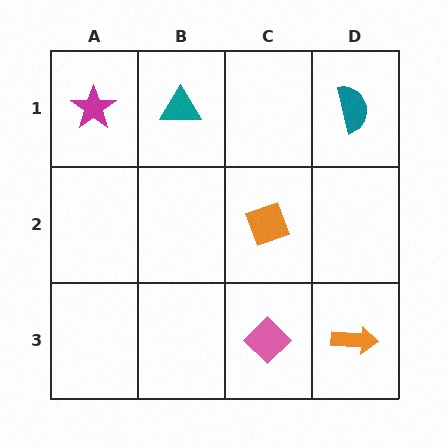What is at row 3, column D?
An orange arrow.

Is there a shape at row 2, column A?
No, that cell is empty.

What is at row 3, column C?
A pink diamond.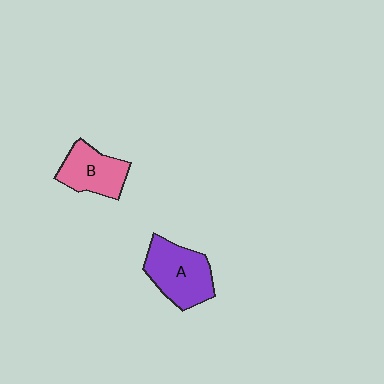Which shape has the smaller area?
Shape B (pink).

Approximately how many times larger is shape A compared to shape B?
Approximately 1.3 times.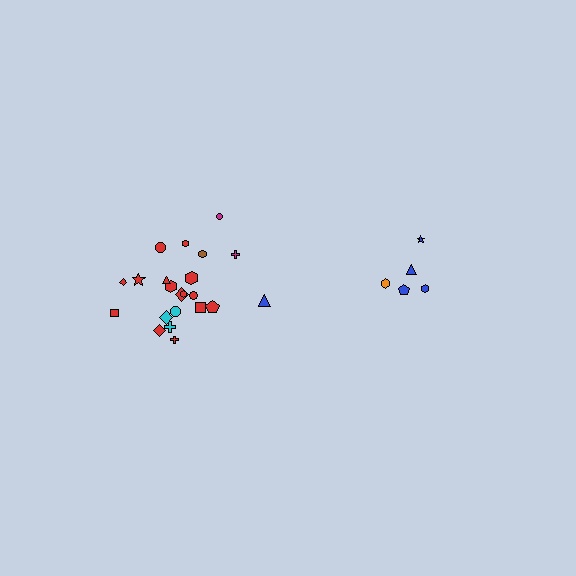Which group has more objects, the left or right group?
The left group.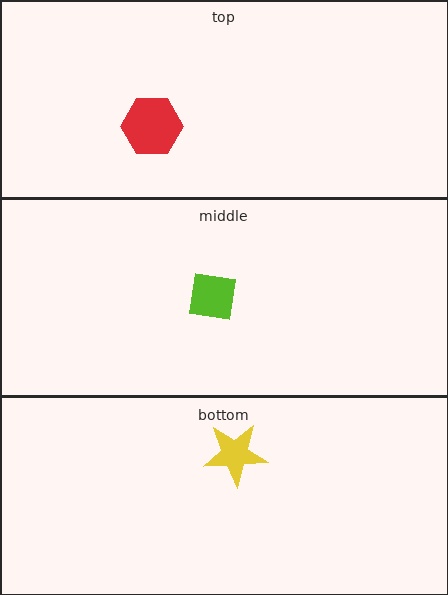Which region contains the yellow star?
The bottom region.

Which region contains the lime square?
The middle region.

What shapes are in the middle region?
The lime square.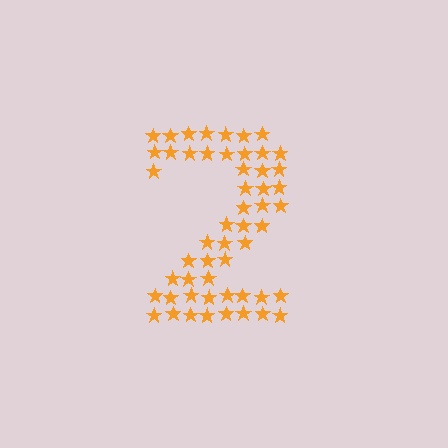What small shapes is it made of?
It is made of small stars.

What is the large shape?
The large shape is the digit 2.